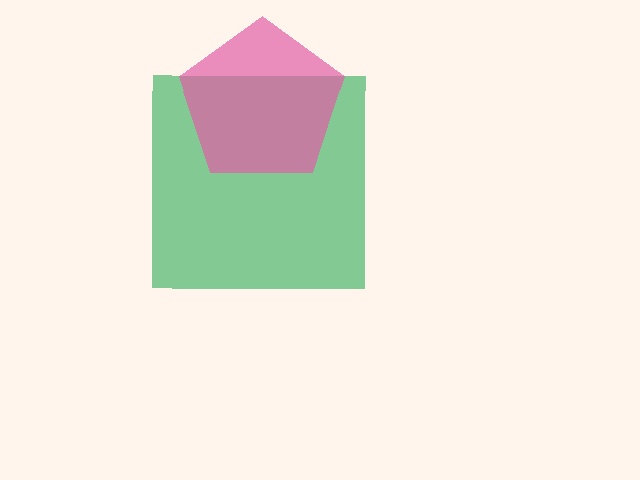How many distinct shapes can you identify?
There are 2 distinct shapes: a green square, a pink pentagon.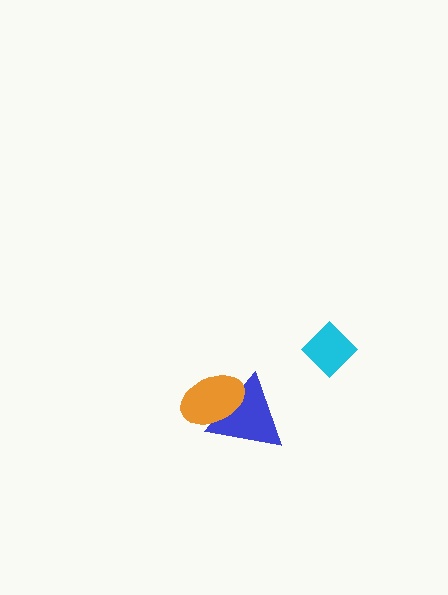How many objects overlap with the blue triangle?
1 object overlaps with the blue triangle.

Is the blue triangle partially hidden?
Yes, it is partially covered by another shape.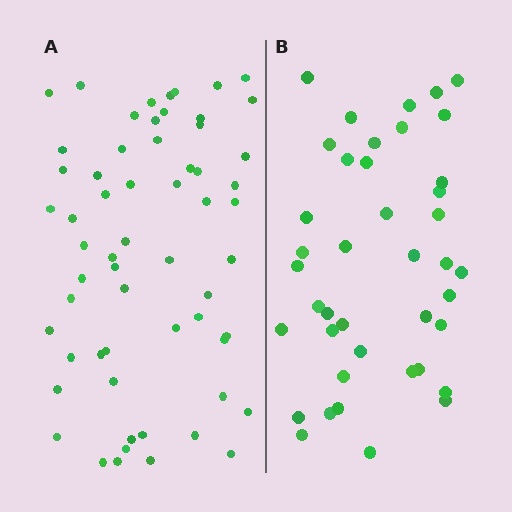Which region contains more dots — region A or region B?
Region A (the left region) has more dots.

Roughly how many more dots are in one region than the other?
Region A has approximately 20 more dots than region B.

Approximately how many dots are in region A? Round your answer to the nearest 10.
About 60 dots.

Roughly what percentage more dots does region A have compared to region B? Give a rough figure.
About 45% more.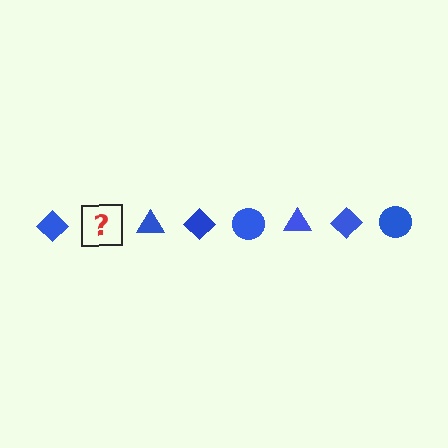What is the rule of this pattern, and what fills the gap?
The rule is that the pattern cycles through diamond, circle, triangle shapes in blue. The gap should be filled with a blue circle.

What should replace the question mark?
The question mark should be replaced with a blue circle.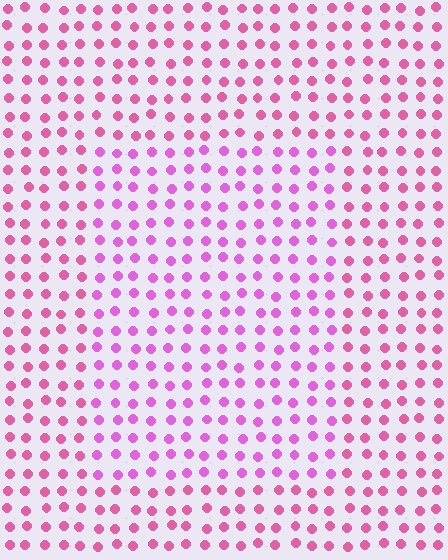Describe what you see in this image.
The image is filled with small pink elements in a uniform arrangement. A rectangle-shaped region is visible where the elements are tinted to a slightly different hue, forming a subtle color boundary.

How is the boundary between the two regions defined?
The boundary is defined purely by a slight shift in hue (about 26 degrees). Spacing, size, and orientation are identical on both sides.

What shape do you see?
I see a rectangle.